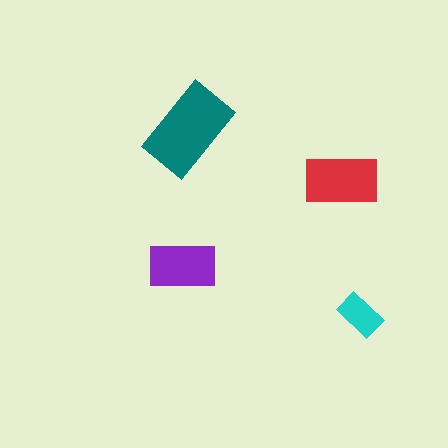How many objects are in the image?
There are 4 objects in the image.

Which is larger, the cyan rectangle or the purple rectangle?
The purple one.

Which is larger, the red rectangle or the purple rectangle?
The red one.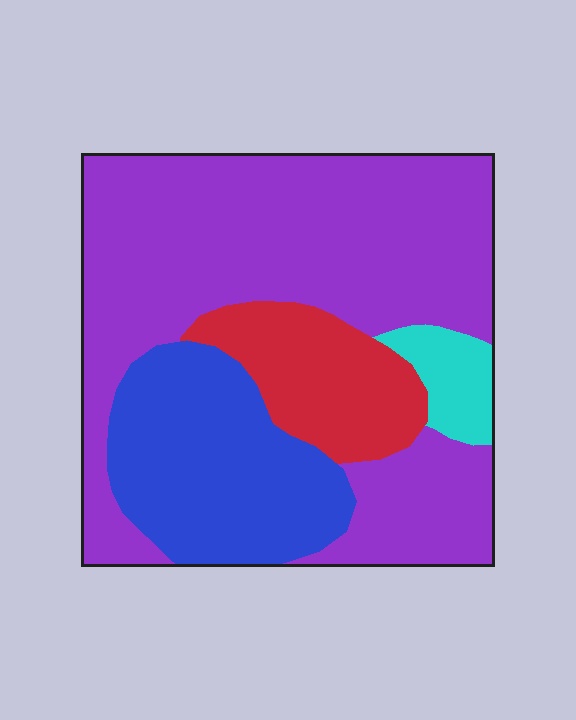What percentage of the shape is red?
Red covers 14% of the shape.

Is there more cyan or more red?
Red.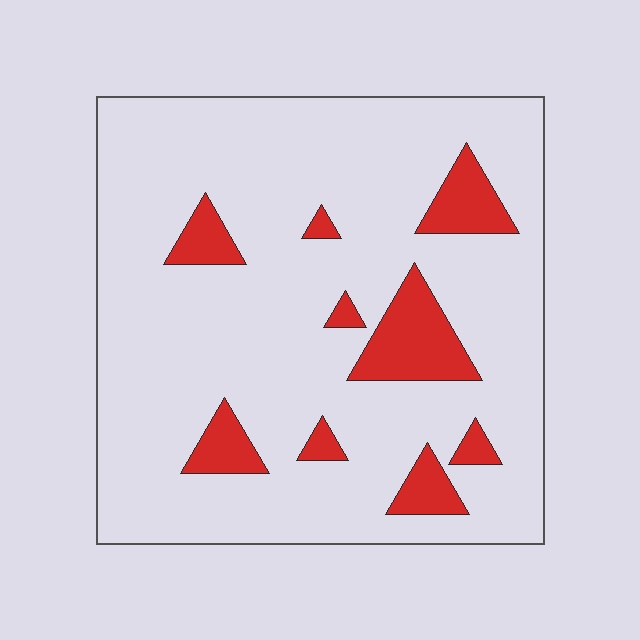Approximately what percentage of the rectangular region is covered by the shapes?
Approximately 15%.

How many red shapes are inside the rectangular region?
9.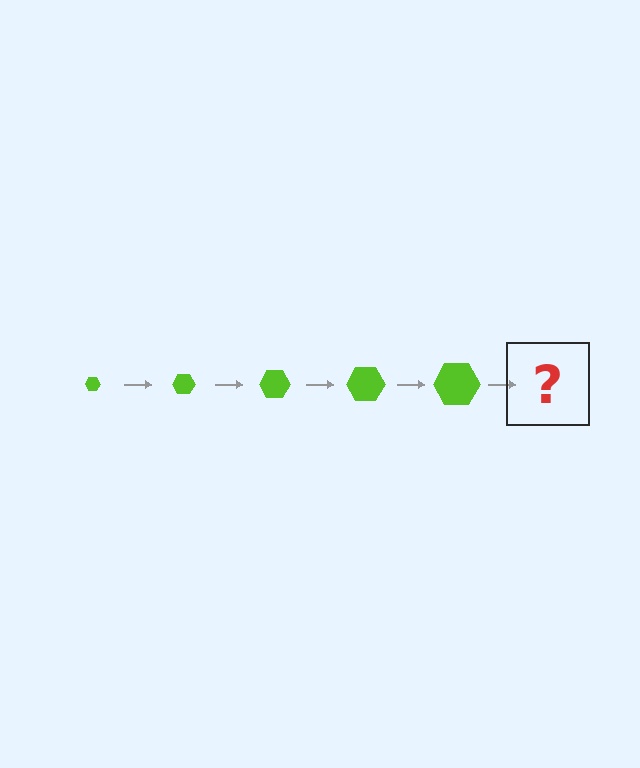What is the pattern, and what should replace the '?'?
The pattern is that the hexagon gets progressively larger each step. The '?' should be a lime hexagon, larger than the previous one.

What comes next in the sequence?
The next element should be a lime hexagon, larger than the previous one.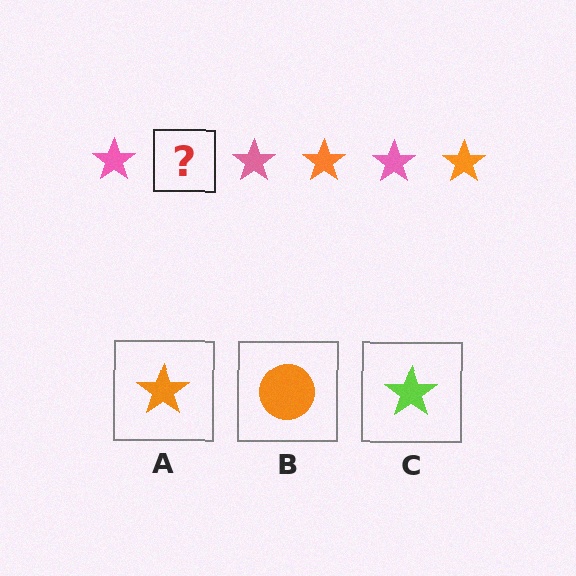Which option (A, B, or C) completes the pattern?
A.